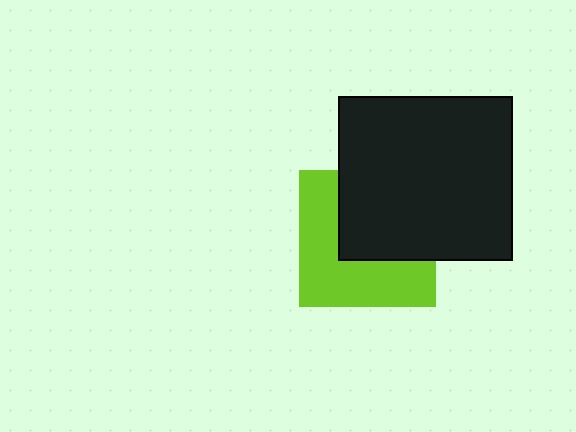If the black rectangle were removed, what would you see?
You would see the complete lime square.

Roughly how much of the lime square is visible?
About half of it is visible (roughly 52%).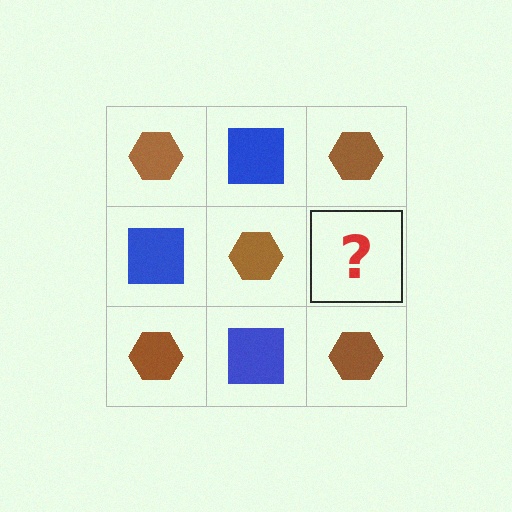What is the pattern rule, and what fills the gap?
The rule is that it alternates brown hexagon and blue square in a checkerboard pattern. The gap should be filled with a blue square.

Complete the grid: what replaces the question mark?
The question mark should be replaced with a blue square.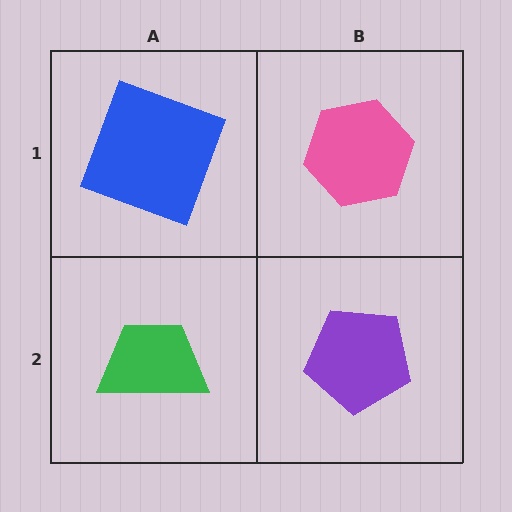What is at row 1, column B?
A pink hexagon.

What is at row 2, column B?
A purple pentagon.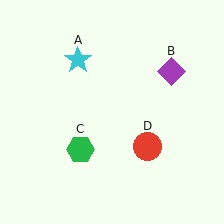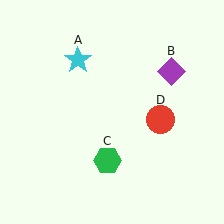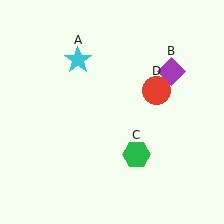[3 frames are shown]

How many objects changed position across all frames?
2 objects changed position: green hexagon (object C), red circle (object D).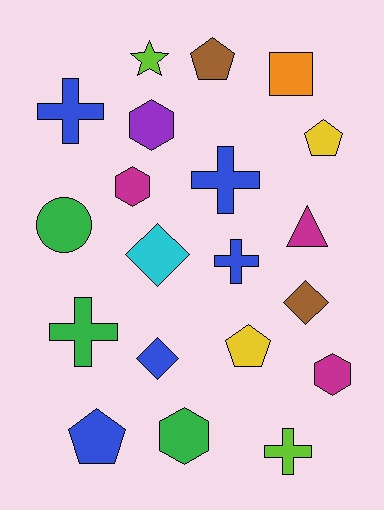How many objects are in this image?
There are 20 objects.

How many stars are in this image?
There is 1 star.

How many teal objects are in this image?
There are no teal objects.